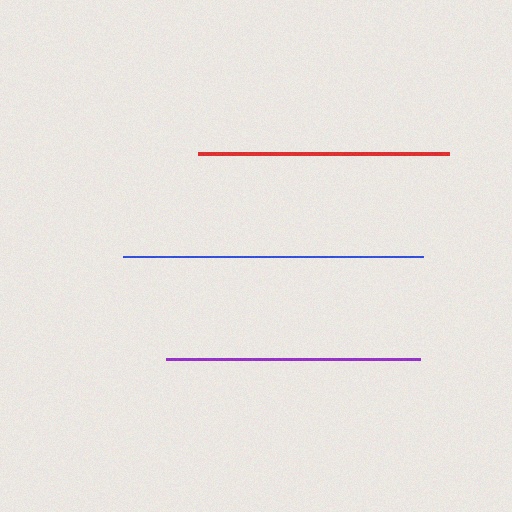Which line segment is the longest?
The blue line is the longest at approximately 300 pixels.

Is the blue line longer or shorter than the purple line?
The blue line is longer than the purple line.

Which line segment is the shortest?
The red line is the shortest at approximately 251 pixels.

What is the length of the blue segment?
The blue segment is approximately 300 pixels long.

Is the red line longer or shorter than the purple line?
The purple line is longer than the red line.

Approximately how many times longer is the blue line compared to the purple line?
The blue line is approximately 1.2 times the length of the purple line.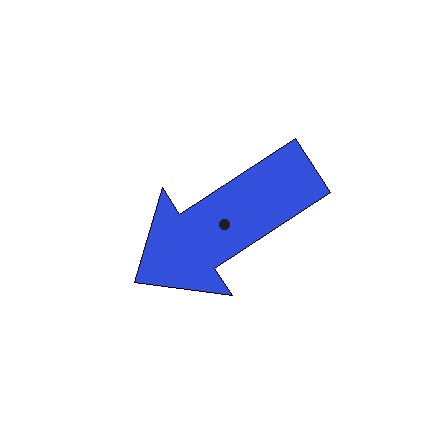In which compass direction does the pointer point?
Southwest.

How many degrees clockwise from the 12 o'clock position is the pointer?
Approximately 237 degrees.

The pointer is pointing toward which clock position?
Roughly 8 o'clock.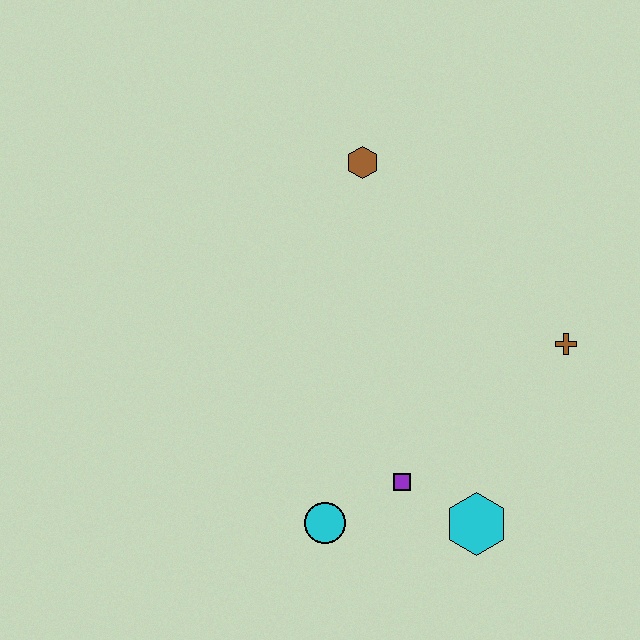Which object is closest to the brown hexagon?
The brown cross is closest to the brown hexagon.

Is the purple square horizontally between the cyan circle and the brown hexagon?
No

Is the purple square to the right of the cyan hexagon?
No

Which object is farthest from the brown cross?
The cyan circle is farthest from the brown cross.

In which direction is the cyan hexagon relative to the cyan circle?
The cyan hexagon is to the right of the cyan circle.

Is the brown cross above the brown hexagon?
No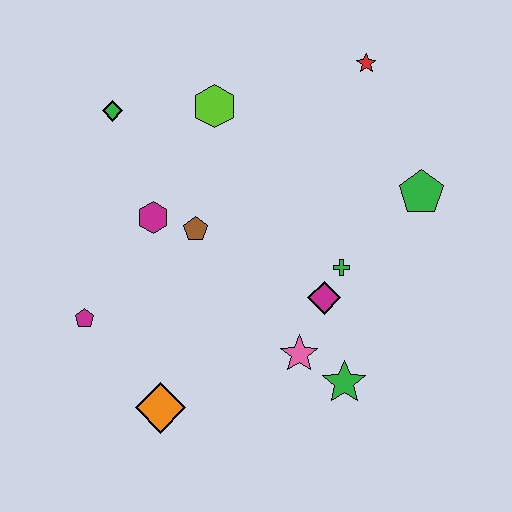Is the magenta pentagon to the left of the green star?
Yes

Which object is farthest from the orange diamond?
The red star is farthest from the orange diamond.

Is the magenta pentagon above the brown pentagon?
No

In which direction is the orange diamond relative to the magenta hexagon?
The orange diamond is below the magenta hexagon.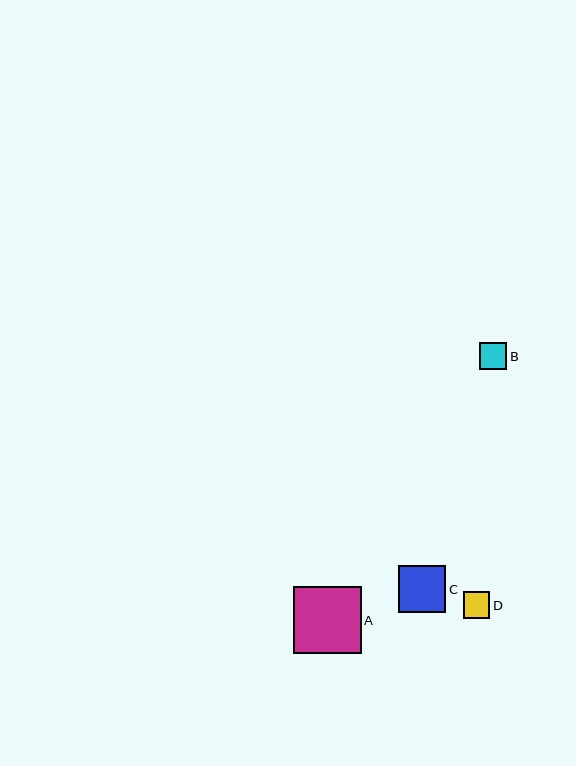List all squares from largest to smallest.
From largest to smallest: A, C, D, B.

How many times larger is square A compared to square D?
Square A is approximately 2.5 times the size of square D.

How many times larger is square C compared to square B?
Square C is approximately 1.8 times the size of square B.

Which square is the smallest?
Square B is the smallest with a size of approximately 27 pixels.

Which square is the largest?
Square A is the largest with a size of approximately 67 pixels.